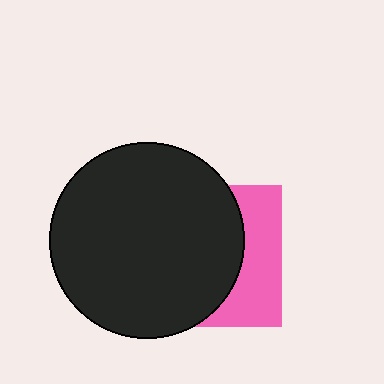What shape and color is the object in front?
The object in front is a black circle.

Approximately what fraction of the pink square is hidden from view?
Roughly 66% of the pink square is hidden behind the black circle.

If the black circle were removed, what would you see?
You would see the complete pink square.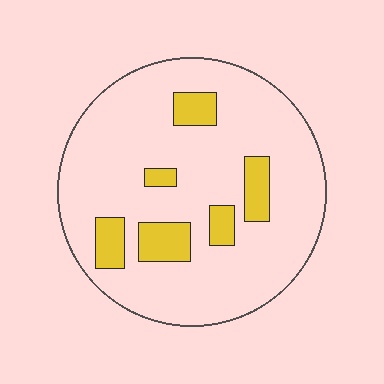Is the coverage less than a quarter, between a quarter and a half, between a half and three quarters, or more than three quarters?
Less than a quarter.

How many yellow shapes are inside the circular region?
6.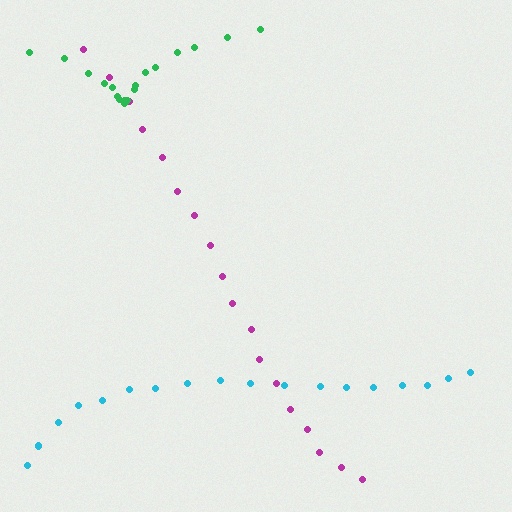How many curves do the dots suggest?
There are 3 distinct paths.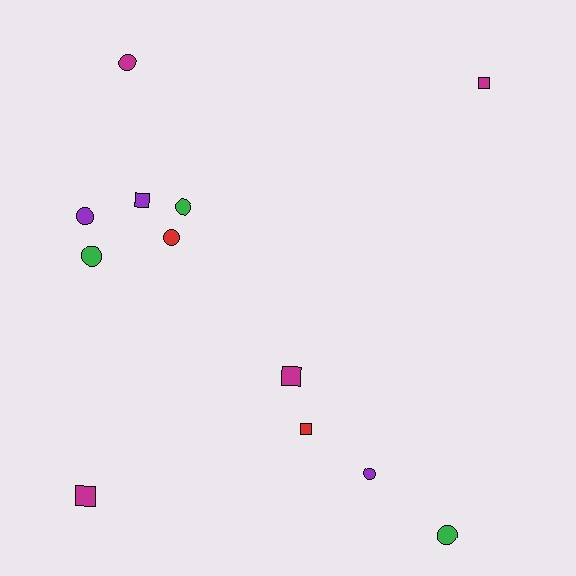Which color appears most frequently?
Magenta, with 4 objects.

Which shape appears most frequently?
Circle, with 7 objects.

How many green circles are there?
There are 3 green circles.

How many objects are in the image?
There are 12 objects.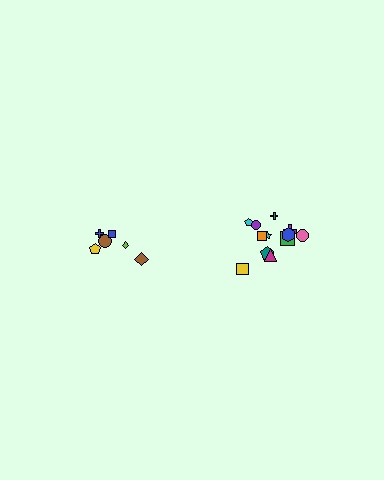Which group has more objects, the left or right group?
The right group.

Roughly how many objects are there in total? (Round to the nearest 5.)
Roughly 20 objects in total.